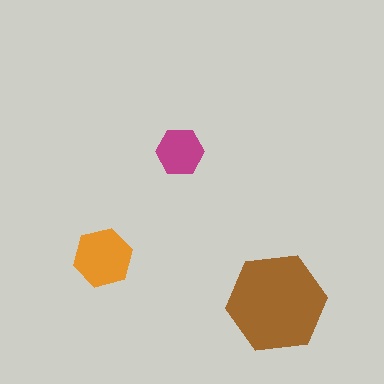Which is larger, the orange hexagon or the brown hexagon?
The brown one.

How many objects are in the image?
There are 3 objects in the image.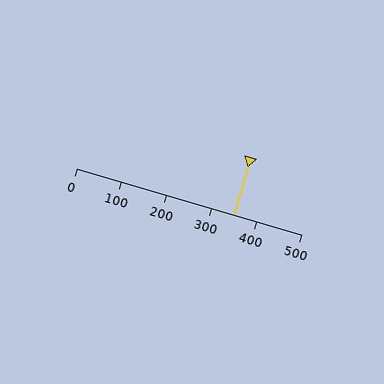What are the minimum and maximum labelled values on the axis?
The axis runs from 0 to 500.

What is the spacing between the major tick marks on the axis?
The major ticks are spaced 100 apart.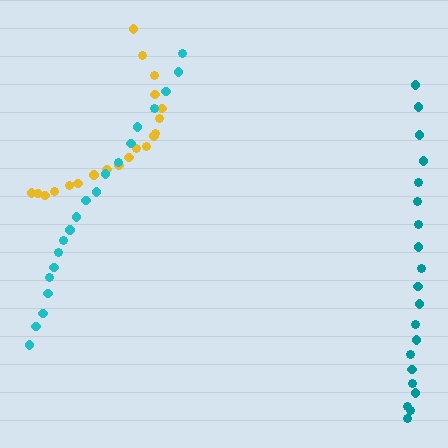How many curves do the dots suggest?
There are 3 distinct paths.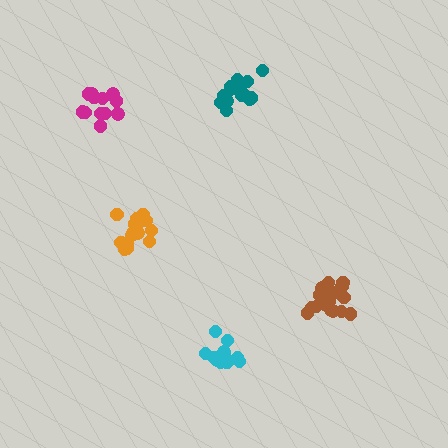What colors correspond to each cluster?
The clusters are colored: cyan, brown, teal, orange, magenta.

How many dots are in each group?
Group 1: 12 dots, Group 2: 18 dots, Group 3: 15 dots, Group 4: 18 dots, Group 5: 14 dots (77 total).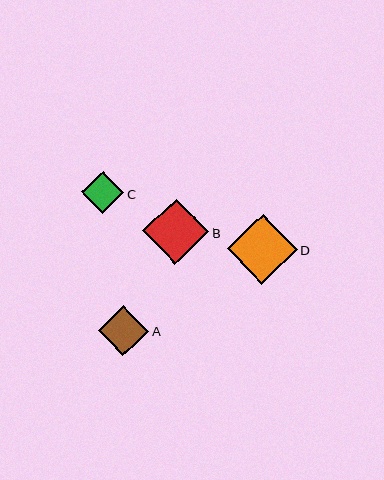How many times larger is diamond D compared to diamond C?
Diamond D is approximately 1.7 times the size of diamond C.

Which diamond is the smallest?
Diamond C is the smallest with a size of approximately 42 pixels.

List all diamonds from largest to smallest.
From largest to smallest: D, B, A, C.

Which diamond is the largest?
Diamond D is the largest with a size of approximately 70 pixels.